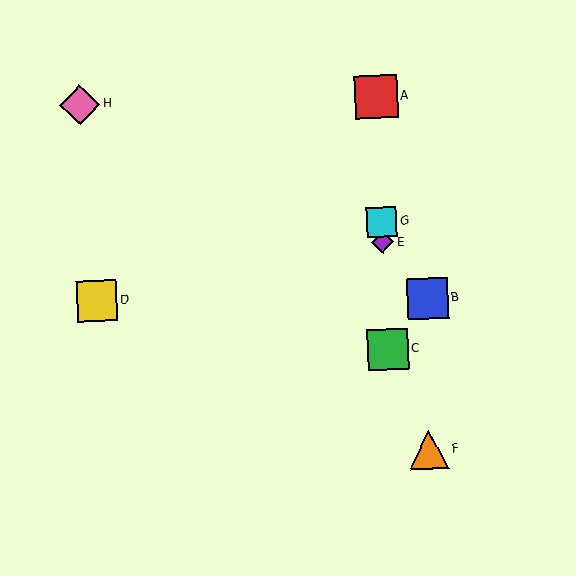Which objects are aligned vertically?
Objects A, C, E, G are aligned vertically.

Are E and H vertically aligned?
No, E is at x≈383 and H is at x≈80.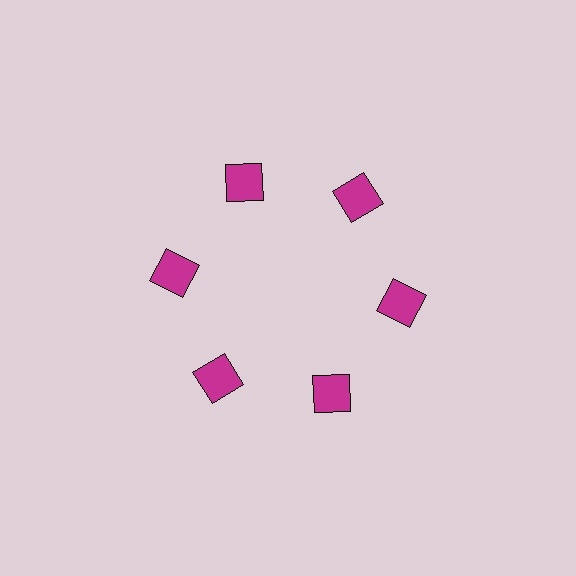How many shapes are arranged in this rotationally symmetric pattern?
There are 6 shapes, arranged in 6 groups of 1.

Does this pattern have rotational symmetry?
Yes, this pattern has 6-fold rotational symmetry. It looks the same after rotating 60 degrees around the center.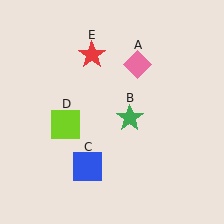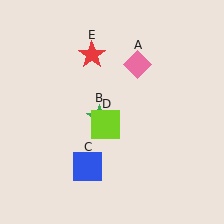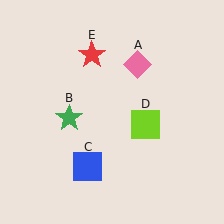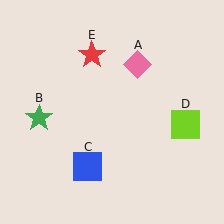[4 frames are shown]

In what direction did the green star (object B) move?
The green star (object B) moved left.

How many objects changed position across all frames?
2 objects changed position: green star (object B), lime square (object D).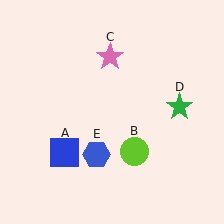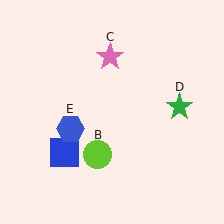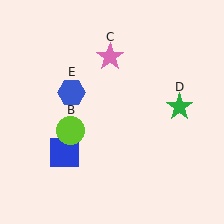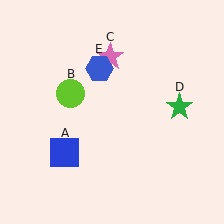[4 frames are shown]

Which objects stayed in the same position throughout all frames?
Blue square (object A) and pink star (object C) and green star (object D) remained stationary.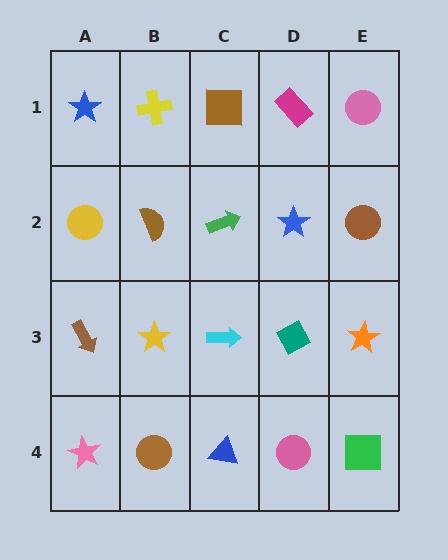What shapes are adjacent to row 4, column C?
A cyan arrow (row 3, column C), a brown circle (row 4, column B), a pink circle (row 4, column D).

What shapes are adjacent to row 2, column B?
A yellow cross (row 1, column B), a yellow star (row 3, column B), a yellow circle (row 2, column A), a green arrow (row 2, column C).